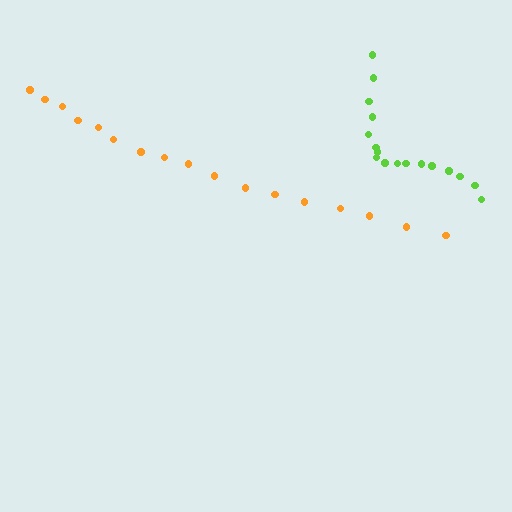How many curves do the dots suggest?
There are 2 distinct paths.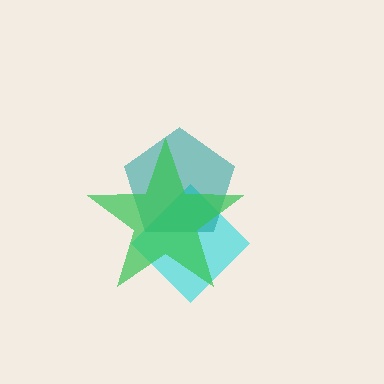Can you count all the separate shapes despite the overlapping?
Yes, there are 3 separate shapes.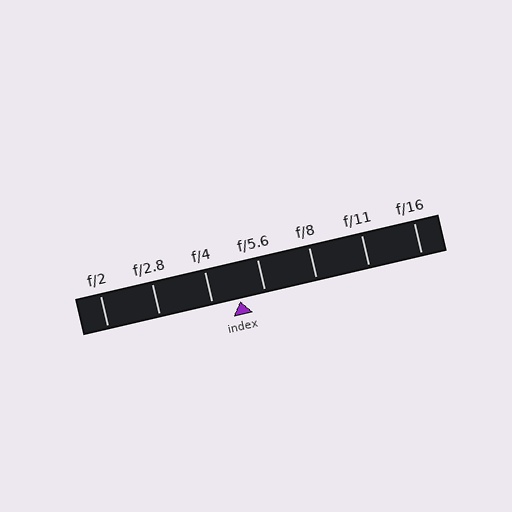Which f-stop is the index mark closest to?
The index mark is closest to f/5.6.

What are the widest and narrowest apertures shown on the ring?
The widest aperture shown is f/2 and the narrowest is f/16.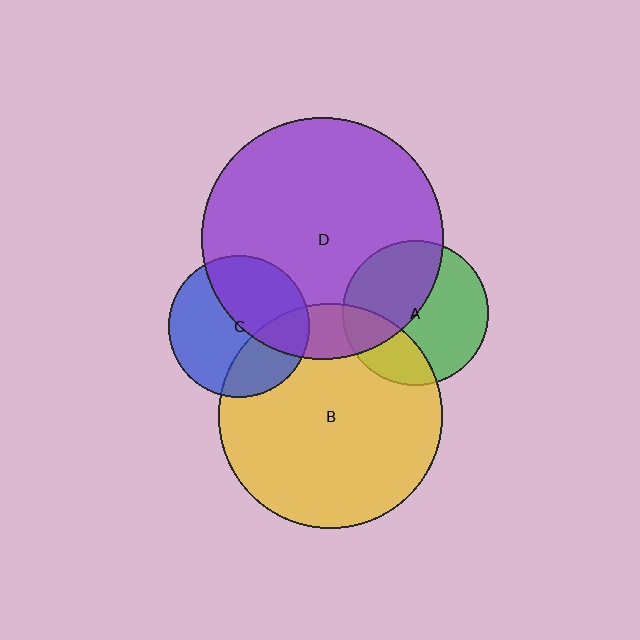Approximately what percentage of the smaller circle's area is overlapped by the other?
Approximately 25%.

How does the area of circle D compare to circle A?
Approximately 2.8 times.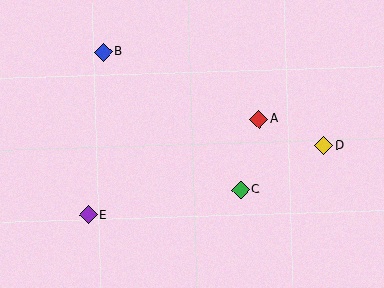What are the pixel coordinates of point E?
Point E is at (89, 215).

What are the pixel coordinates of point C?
Point C is at (241, 190).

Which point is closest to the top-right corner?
Point D is closest to the top-right corner.